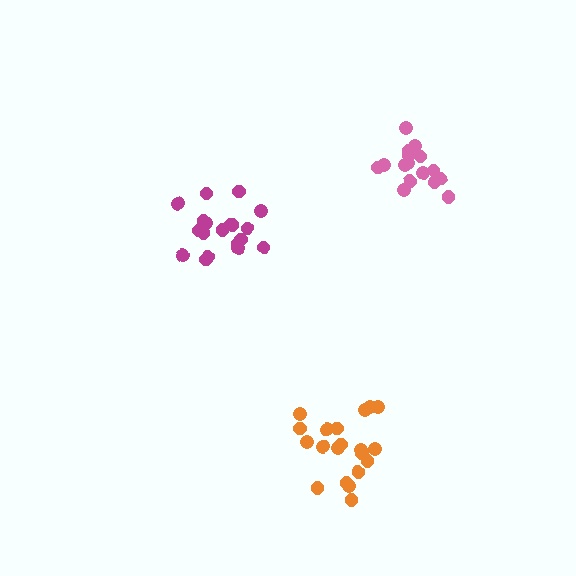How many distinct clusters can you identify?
There are 3 distinct clusters.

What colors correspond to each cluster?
The clusters are colored: pink, magenta, orange.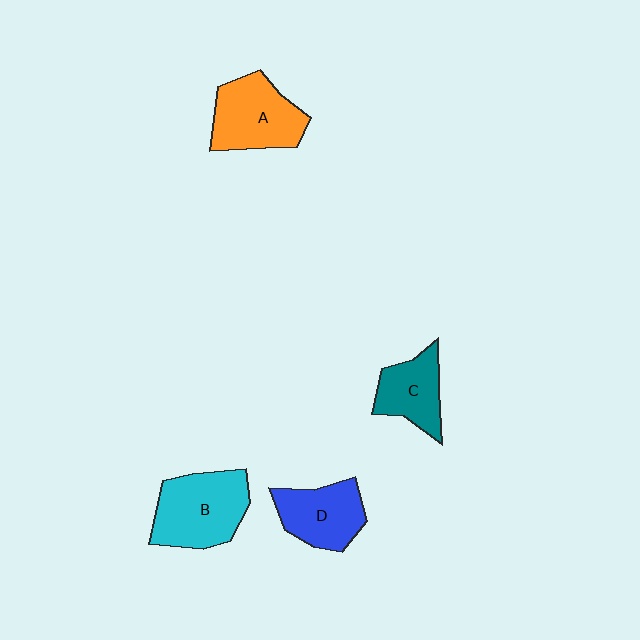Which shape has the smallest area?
Shape C (teal).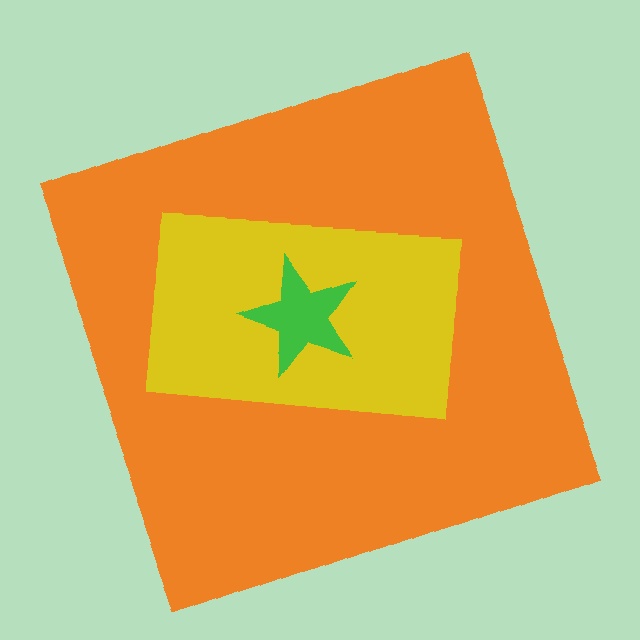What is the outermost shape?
The orange square.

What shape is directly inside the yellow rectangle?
The green star.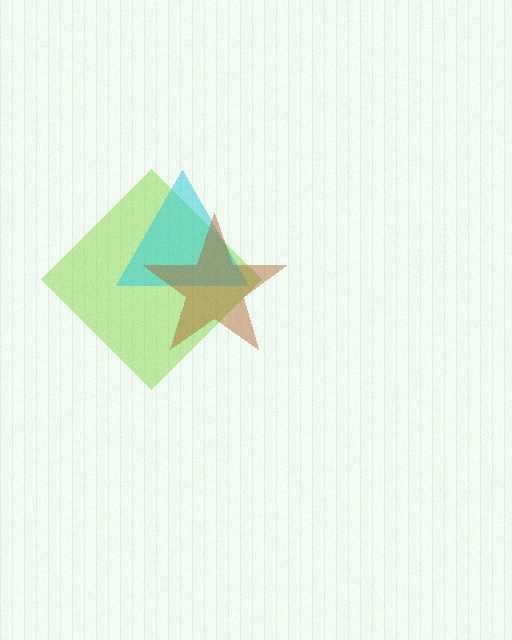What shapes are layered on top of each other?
The layered shapes are: a lime diamond, a cyan triangle, a brown star.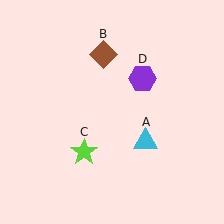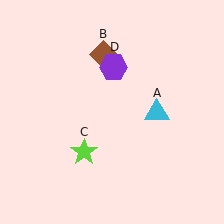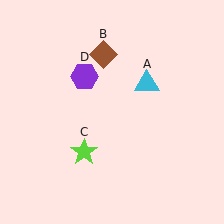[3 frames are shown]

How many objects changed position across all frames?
2 objects changed position: cyan triangle (object A), purple hexagon (object D).